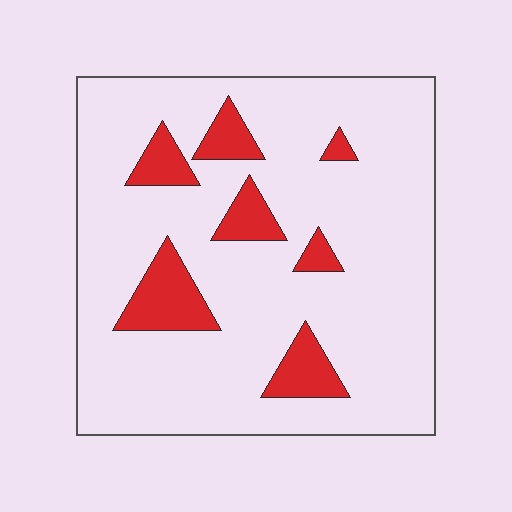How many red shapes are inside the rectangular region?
7.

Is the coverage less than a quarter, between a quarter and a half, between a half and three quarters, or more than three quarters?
Less than a quarter.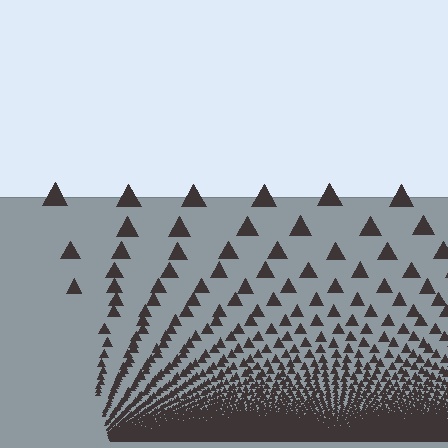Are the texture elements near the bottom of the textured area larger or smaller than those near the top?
Smaller. The gradient is inverted — elements near the bottom are smaller and denser.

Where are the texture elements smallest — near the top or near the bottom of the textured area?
Near the bottom.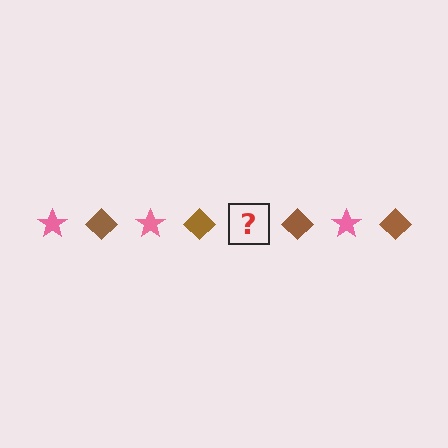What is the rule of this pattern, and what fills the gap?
The rule is that the pattern alternates between pink star and brown diamond. The gap should be filled with a pink star.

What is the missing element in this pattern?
The missing element is a pink star.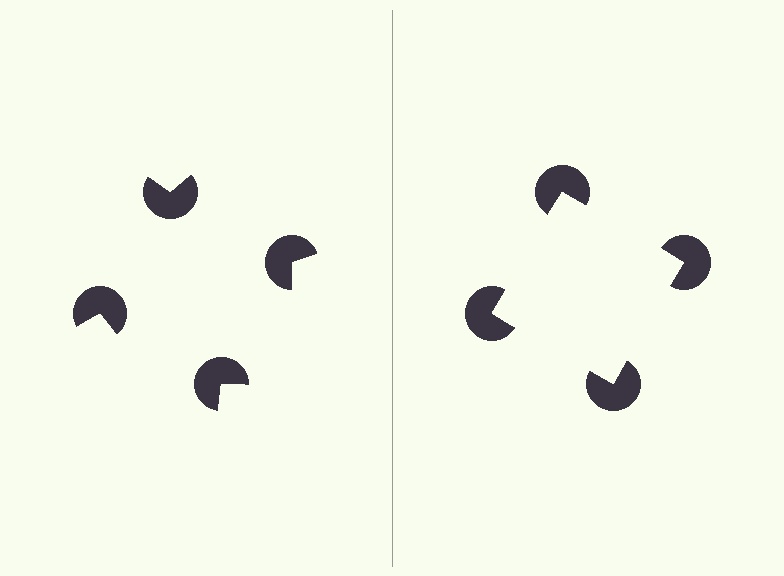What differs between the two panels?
The pac-man discs are positioned identically on both sides; only the wedge orientations differ. On the right they align to a square; on the left they are misaligned.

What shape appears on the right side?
An illusory square.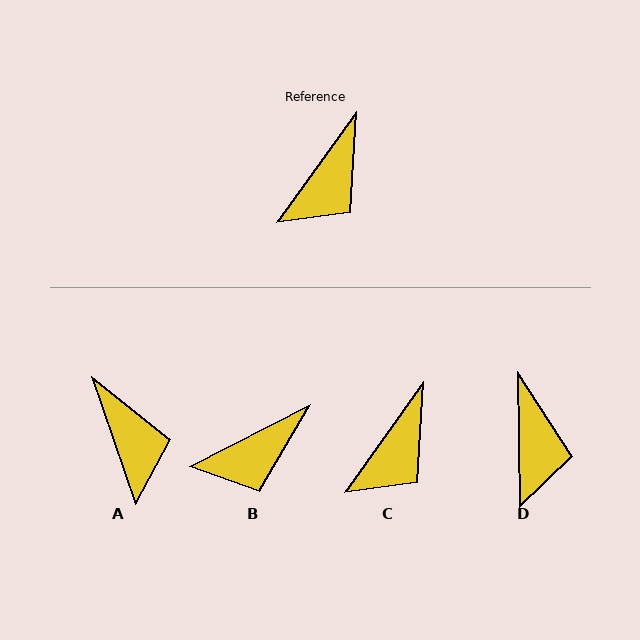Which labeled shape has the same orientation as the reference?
C.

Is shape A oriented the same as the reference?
No, it is off by about 55 degrees.